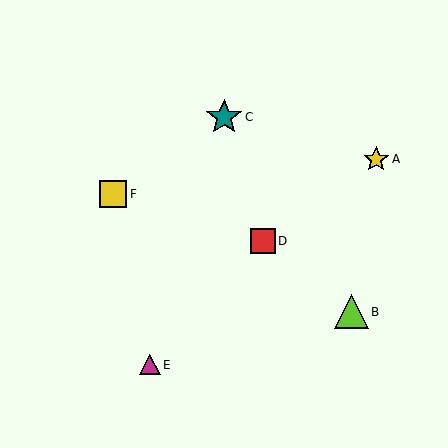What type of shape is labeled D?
Shape D is a red square.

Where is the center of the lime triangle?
The center of the lime triangle is at (351, 312).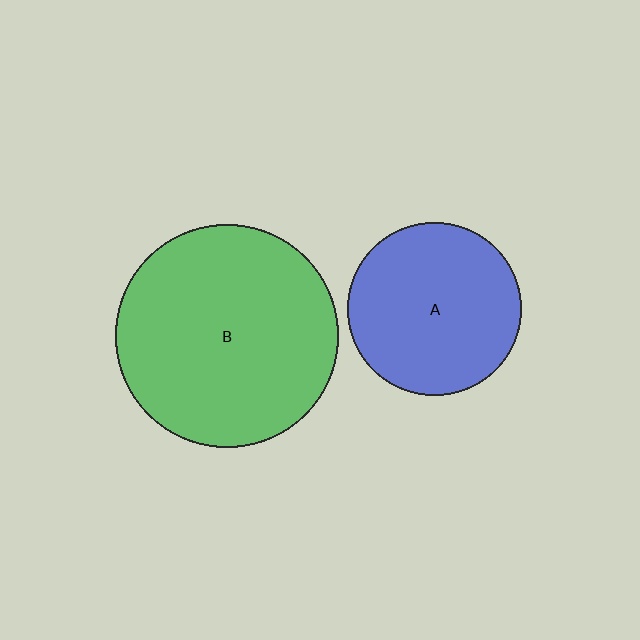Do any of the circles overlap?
No, none of the circles overlap.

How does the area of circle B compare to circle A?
Approximately 1.7 times.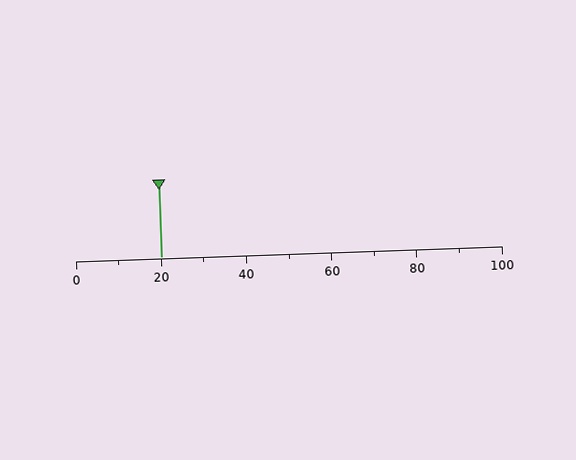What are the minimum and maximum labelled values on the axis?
The axis runs from 0 to 100.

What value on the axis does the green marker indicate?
The marker indicates approximately 20.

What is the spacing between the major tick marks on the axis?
The major ticks are spaced 20 apart.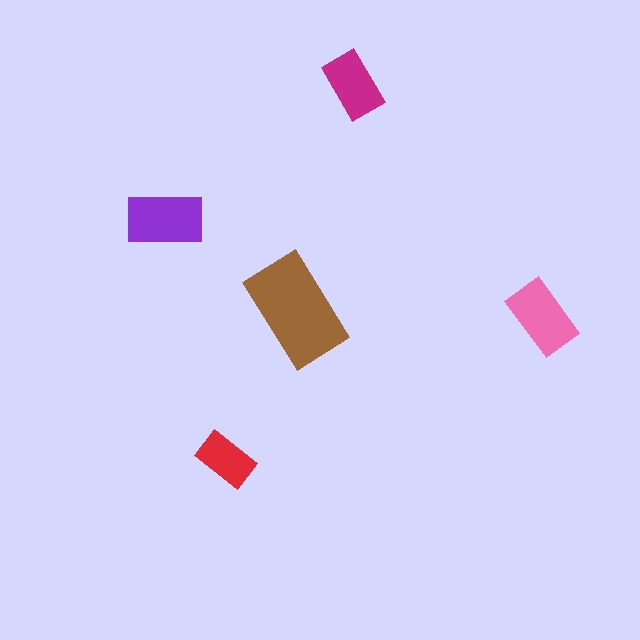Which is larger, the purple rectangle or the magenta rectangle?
The purple one.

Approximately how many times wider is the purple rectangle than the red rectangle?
About 1.5 times wider.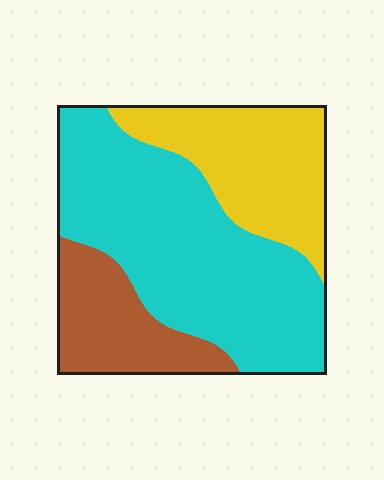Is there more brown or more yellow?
Yellow.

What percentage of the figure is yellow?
Yellow covers around 25% of the figure.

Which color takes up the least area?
Brown, at roughly 20%.